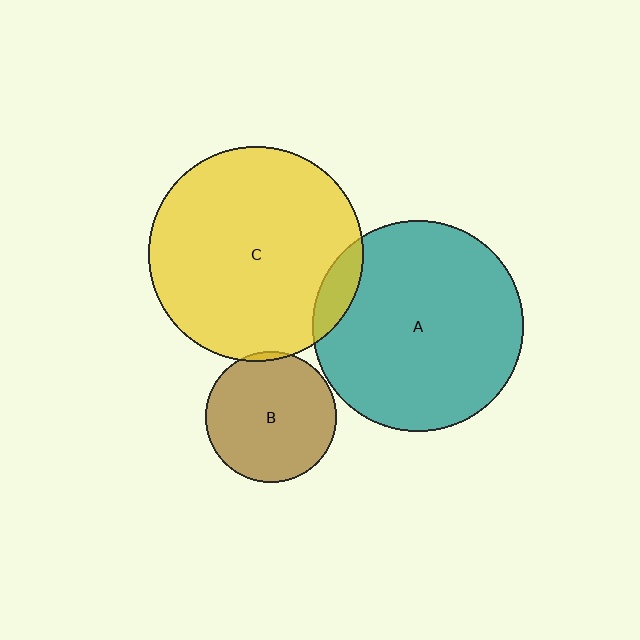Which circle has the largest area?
Circle C (yellow).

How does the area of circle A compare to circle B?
Approximately 2.6 times.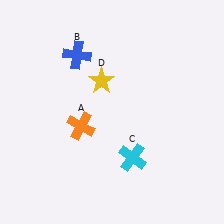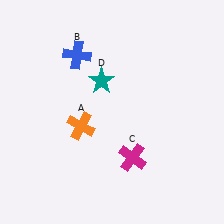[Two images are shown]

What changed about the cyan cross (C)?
In Image 1, C is cyan. In Image 2, it changed to magenta.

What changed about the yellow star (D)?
In Image 1, D is yellow. In Image 2, it changed to teal.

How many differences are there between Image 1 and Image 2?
There are 2 differences between the two images.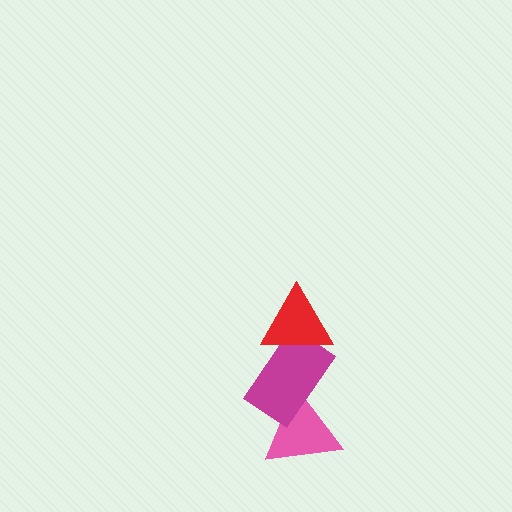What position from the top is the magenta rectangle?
The magenta rectangle is 2nd from the top.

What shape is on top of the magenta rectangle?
The red triangle is on top of the magenta rectangle.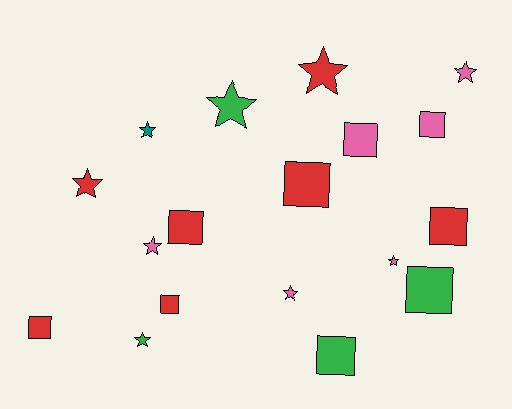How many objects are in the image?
There are 18 objects.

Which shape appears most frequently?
Square, with 9 objects.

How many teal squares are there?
There are no teal squares.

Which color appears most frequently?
Red, with 7 objects.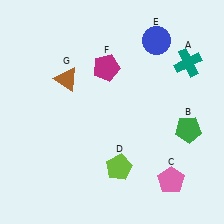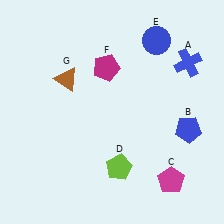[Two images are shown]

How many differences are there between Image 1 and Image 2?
There are 3 differences between the two images.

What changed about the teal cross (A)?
In Image 1, A is teal. In Image 2, it changed to blue.